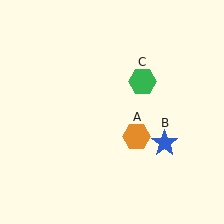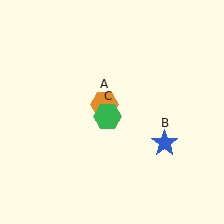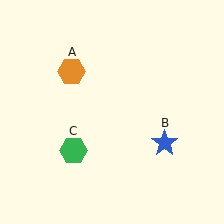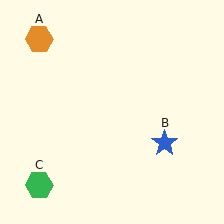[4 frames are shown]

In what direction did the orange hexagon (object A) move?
The orange hexagon (object A) moved up and to the left.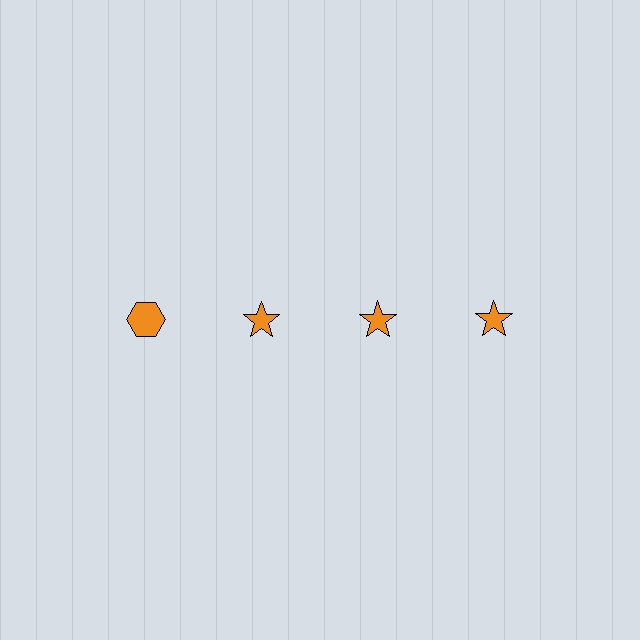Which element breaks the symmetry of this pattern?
The orange hexagon in the top row, leftmost column breaks the symmetry. All other shapes are orange stars.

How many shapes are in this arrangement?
There are 4 shapes arranged in a grid pattern.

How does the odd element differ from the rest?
It has a different shape: hexagon instead of star.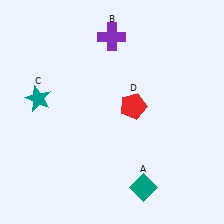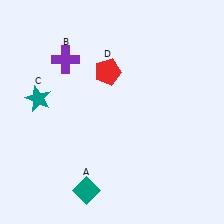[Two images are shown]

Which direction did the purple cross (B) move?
The purple cross (B) moved left.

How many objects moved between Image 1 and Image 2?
3 objects moved between the two images.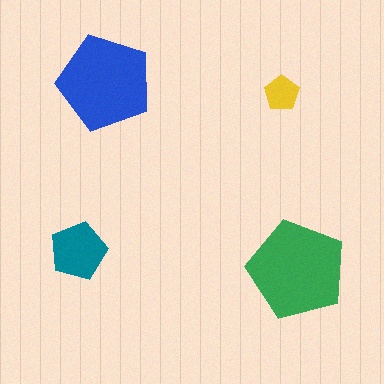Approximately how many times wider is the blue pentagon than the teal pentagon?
About 1.5 times wider.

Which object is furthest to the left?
The teal pentagon is leftmost.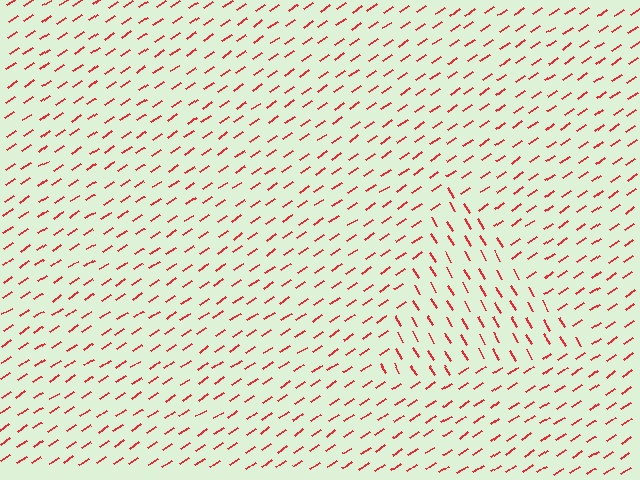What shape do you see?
I see a triangle.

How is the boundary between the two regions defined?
The boundary is defined purely by a change in line orientation (approximately 87 degrees difference). All lines are the same color and thickness.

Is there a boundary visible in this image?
Yes, there is a texture boundary formed by a change in line orientation.